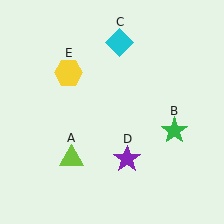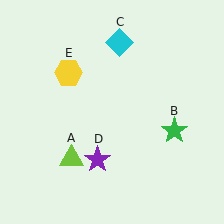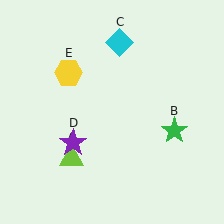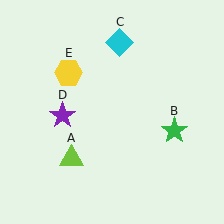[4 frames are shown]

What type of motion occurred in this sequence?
The purple star (object D) rotated clockwise around the center of the scene.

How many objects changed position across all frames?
1 object changed position: purple star (object D).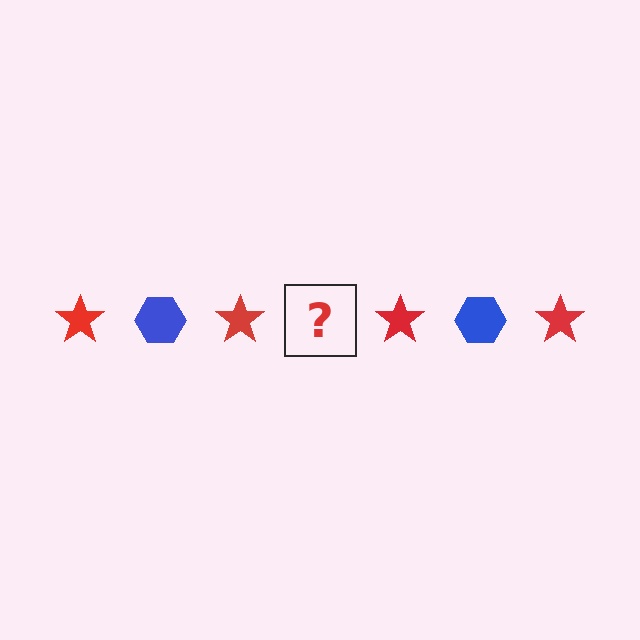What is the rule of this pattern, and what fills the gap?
The rule is that the pattern alternates between red star and blue hexagon. The gap should be filled with a blue hexagon.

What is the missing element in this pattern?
The missing element is a blue hexagon.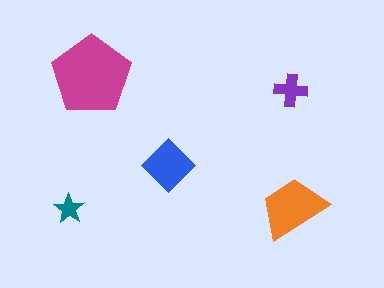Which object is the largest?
The magenta pentagon.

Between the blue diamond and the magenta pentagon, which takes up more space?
The magenta pentagon.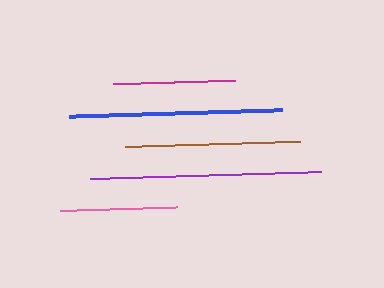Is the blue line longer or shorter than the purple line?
The purple line is longer than the blue line.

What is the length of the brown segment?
The brown segment is approximately 175 pixels long.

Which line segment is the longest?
The purple line is the longest at approximately 231 pixels.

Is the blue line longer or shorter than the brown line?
The blue line is longer than the brown line.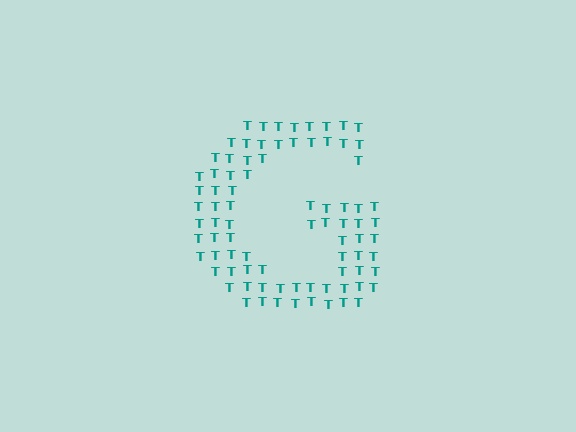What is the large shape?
The large shape is the letter G.